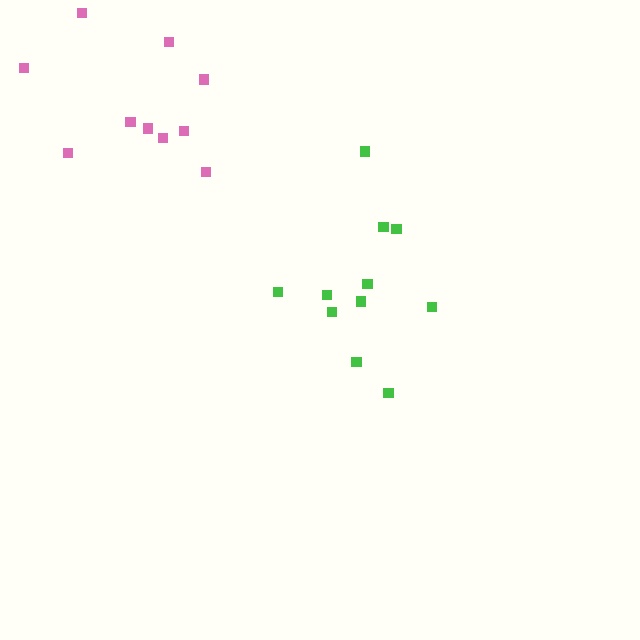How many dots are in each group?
Group 1: 10 dots, Group 2: 11 dots (21 total).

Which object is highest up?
The pink cluster is topmost.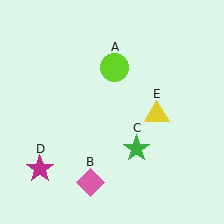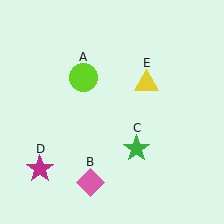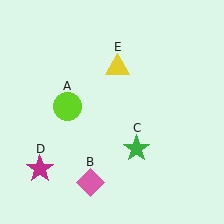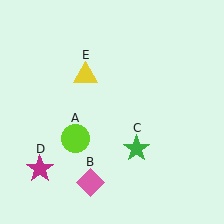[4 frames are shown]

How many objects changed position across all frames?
2 objects changed position: lime circle (object A), yellow triangle (object E).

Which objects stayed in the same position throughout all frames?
Pink diamond (object B) and green star (object C) and magenta star (object D) remained stationary.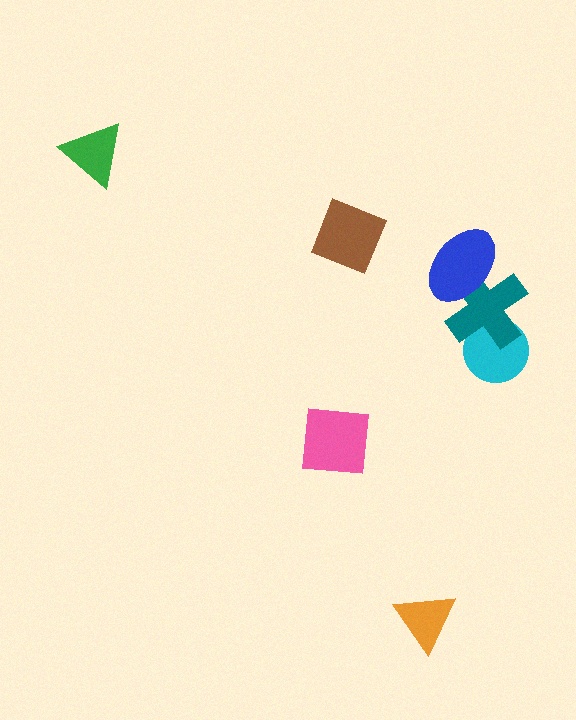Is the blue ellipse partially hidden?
No, no other shape covers it.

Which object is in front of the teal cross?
The blue ellipse is in front of the teal cross.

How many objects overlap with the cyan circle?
1 object overlaps with the cyan circle.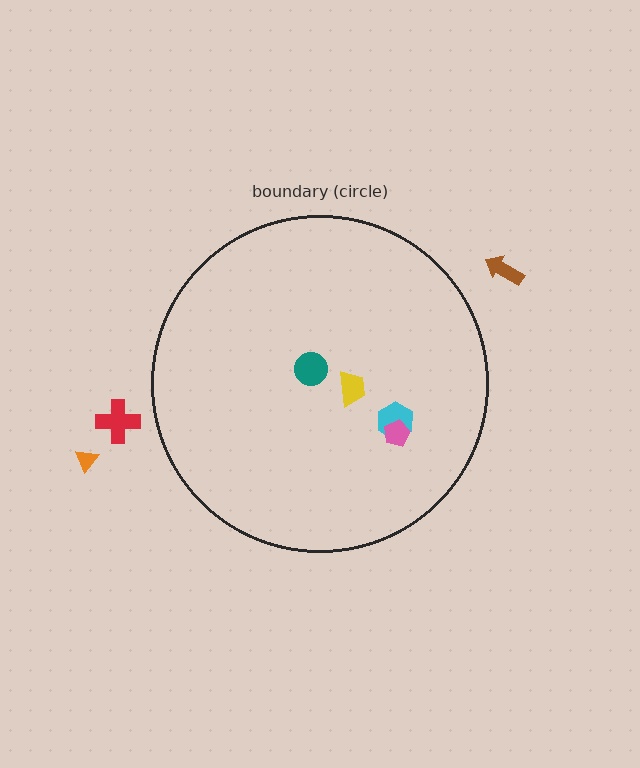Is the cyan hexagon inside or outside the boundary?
Inside.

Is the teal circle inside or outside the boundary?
Inside.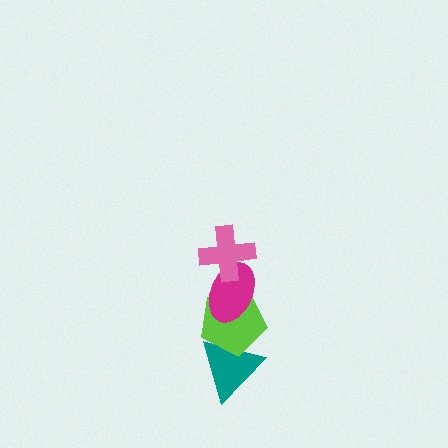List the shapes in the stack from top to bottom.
From top to bottom: the pink cross, the magenta ellipse, the lime pentagon, the teal triangle.